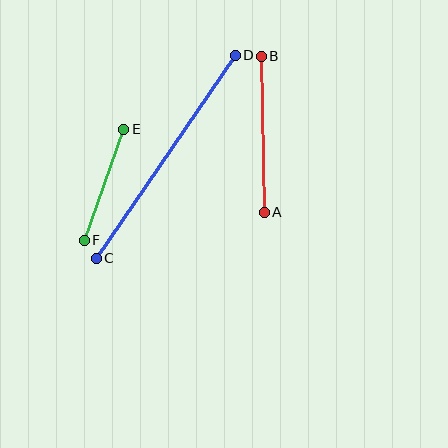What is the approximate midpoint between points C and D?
The midpoint is at approximately (166, 157) pixels.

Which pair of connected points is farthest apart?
Points C and D are farthest apart.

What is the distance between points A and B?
The distance is approximately 156 pixels.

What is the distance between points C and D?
The distance is approximately 246 pixels.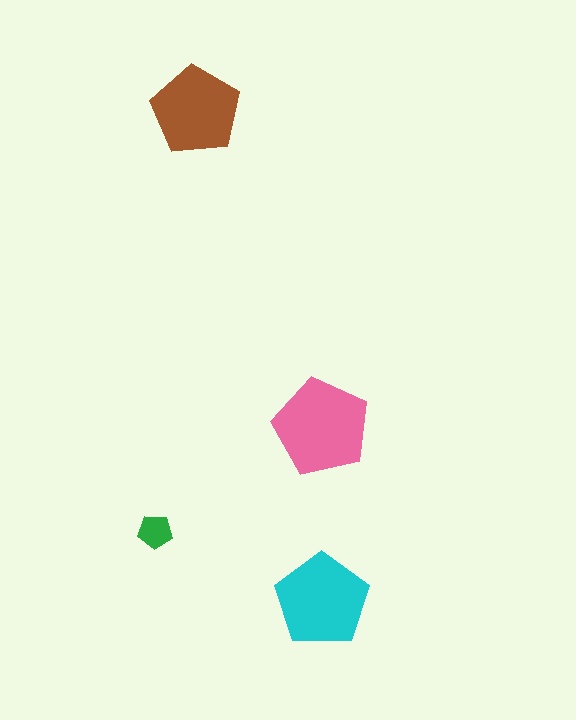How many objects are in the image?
There are 4 objects in the image.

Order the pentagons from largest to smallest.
the pink one, the cyan one, the brown one, the green one.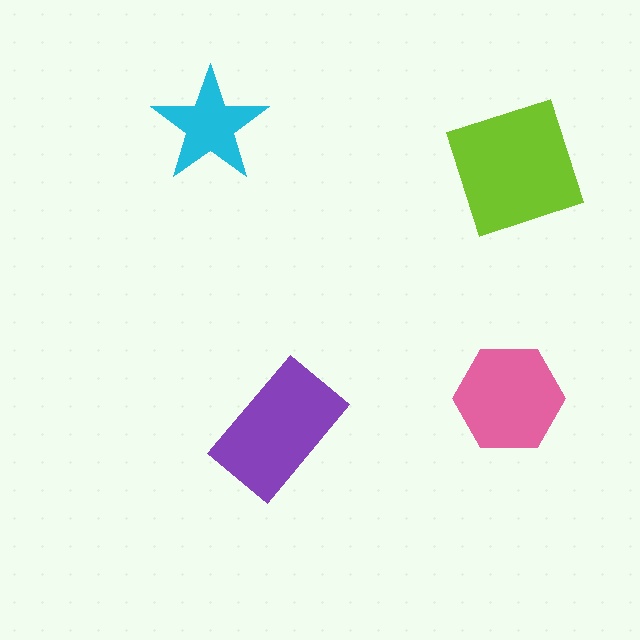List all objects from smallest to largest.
The cyan star, the pink hexagon, the purple rectangle, the lime square.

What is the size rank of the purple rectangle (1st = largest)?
2nd.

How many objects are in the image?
There are 4 objects in the image.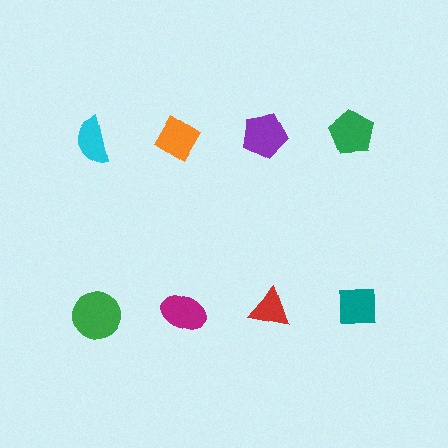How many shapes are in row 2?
4 shapes.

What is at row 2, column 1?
A green circle.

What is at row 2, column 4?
A teal square.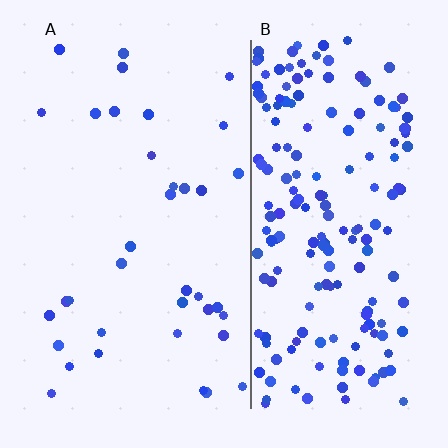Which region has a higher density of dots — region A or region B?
B (the right).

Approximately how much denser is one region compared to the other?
Approximately 5.3× — region B over region A.